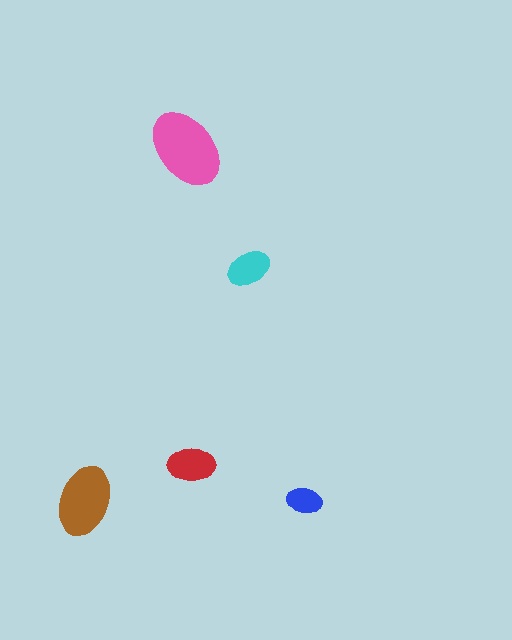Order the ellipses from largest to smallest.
the pink one, the brown one, the red one, the cyan one, the blue one.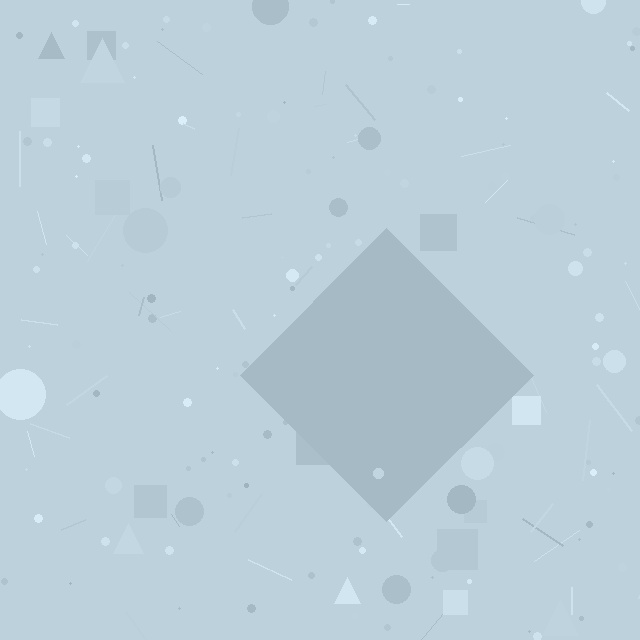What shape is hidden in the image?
A diamond is hidden in the image.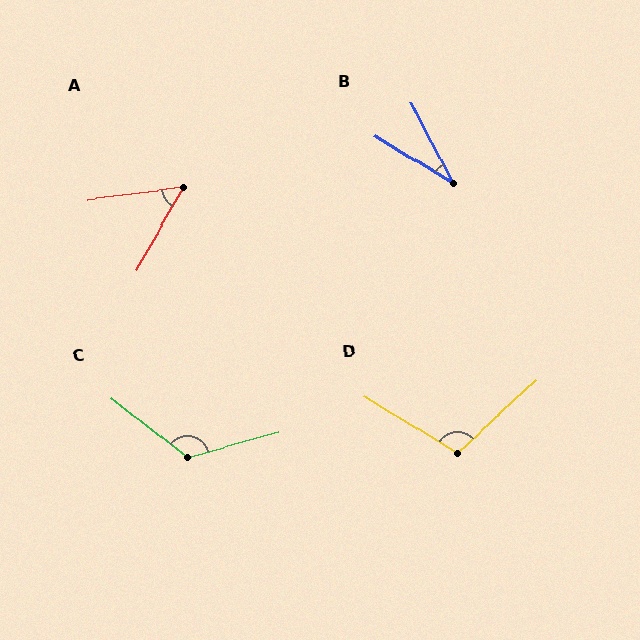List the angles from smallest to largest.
B (31°), A (52°), D (106°), C (127°).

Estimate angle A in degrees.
Approximately 52 degrees.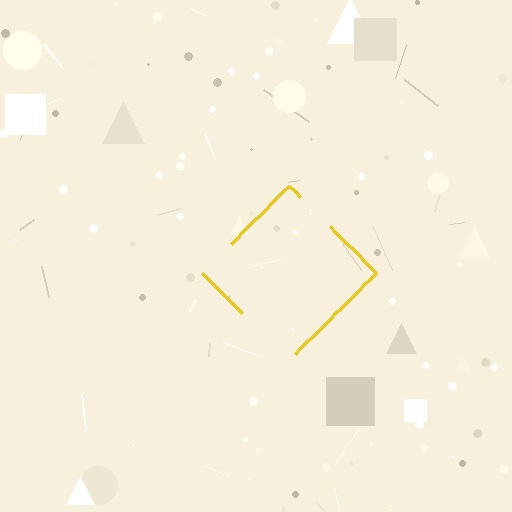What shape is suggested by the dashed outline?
The dashed outline suggests a diamond.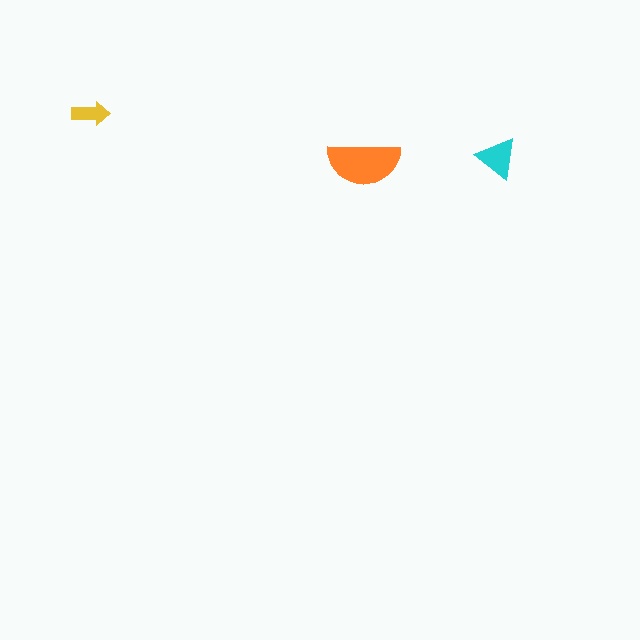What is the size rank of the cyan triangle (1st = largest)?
2nd.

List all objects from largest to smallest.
The orange semicircle, the cyan triangle, the yellow arrow.